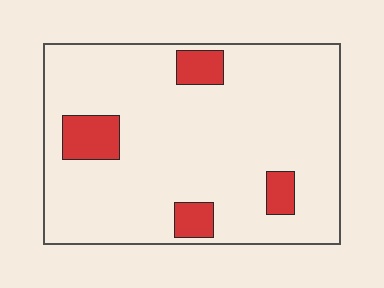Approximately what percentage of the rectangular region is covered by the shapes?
Approximately 10%.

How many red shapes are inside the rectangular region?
4.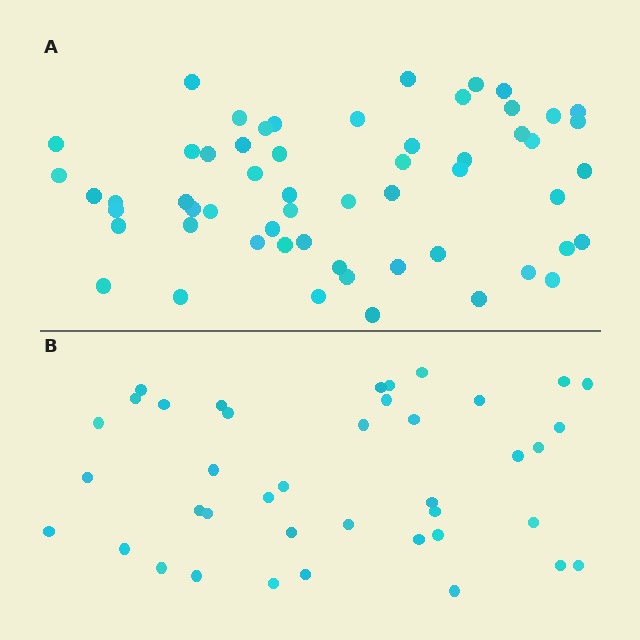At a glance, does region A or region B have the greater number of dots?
Region A (the top region) has more dots.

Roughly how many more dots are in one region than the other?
Region A has approximately 15 more dots than region B.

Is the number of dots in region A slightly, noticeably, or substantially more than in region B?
Region A has noticeably more, but not dramatically so. The ratio is roughly 1.4 to 1.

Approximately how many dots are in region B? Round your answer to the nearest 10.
About 40 dots.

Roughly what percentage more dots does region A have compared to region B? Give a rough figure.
About 40% more.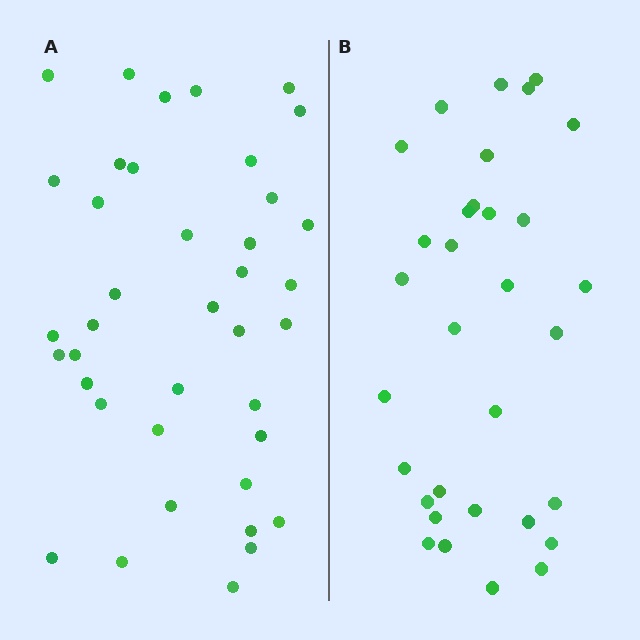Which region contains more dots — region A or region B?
Region A (the left region) has more dots.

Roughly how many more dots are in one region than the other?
Region A has roughly 8 or so more dots than region B.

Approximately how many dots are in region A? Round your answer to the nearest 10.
About 40 dots. (The exact count is 39, which rounds to 40.)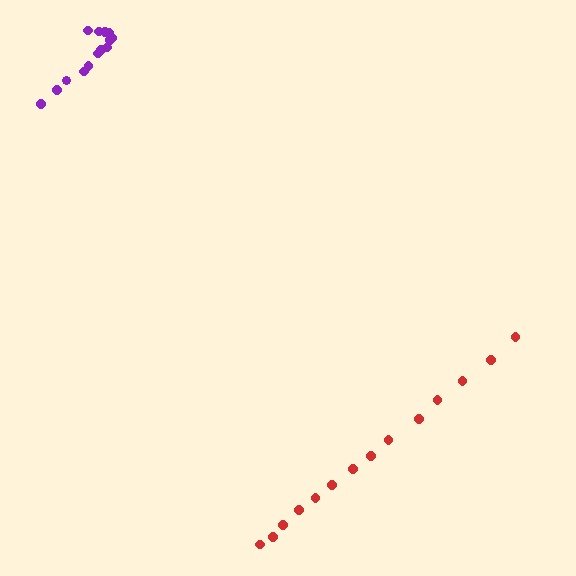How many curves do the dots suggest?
There are 2 distinct paths.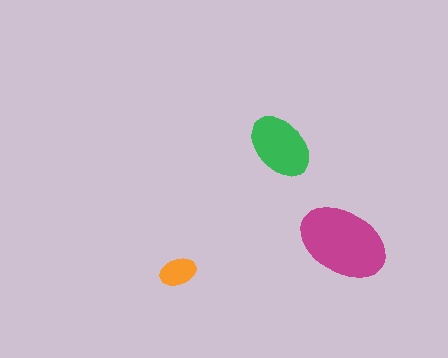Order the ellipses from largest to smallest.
the magenta one, the green one, the orange one.